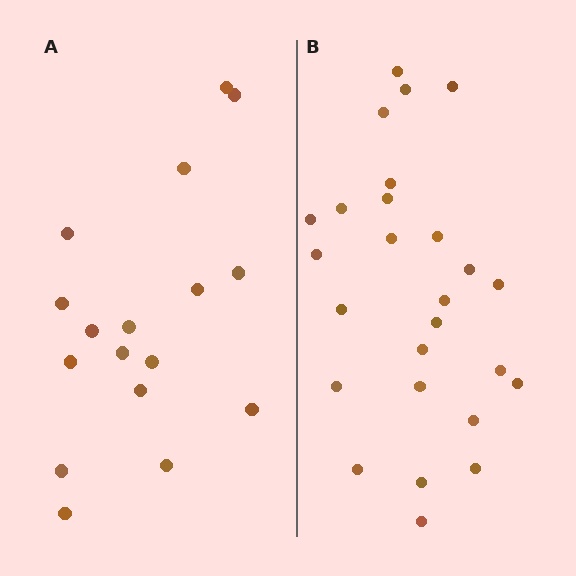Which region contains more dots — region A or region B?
Region B (the right region) has more dots.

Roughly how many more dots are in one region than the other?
Region B has roughly 8 or so more dots than region A.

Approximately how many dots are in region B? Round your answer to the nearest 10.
About 30 dots. (The exact count is 26, which rounds to 30.)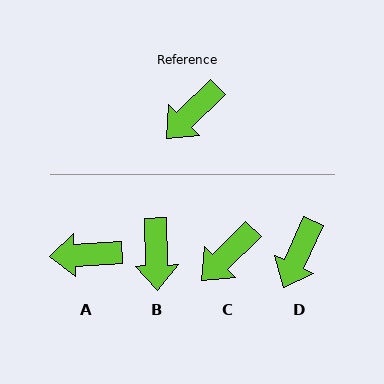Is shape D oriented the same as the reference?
No, it is off by about 21 degrees.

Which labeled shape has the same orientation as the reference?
C.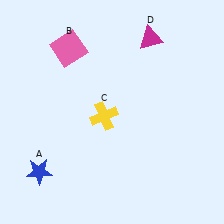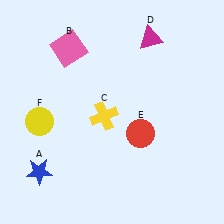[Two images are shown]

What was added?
A red circle (E), a yellow circle (F) were added in Image 2.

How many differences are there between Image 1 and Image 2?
There are 2 differences between the two images.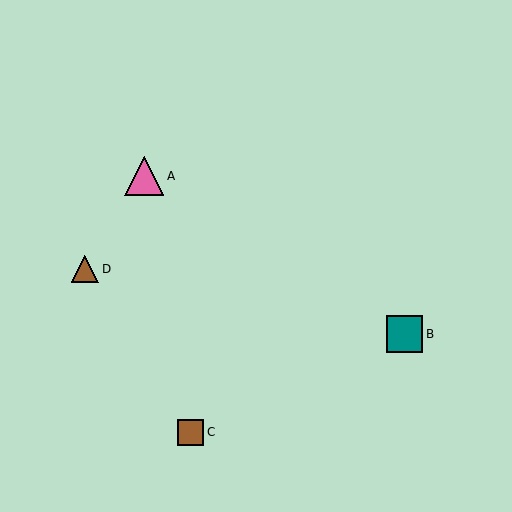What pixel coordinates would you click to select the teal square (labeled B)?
Click at (404, 334) to select the teal square B.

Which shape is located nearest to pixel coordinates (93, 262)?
The brown triangle (labeled D) at (85, 269) is nearest to that location.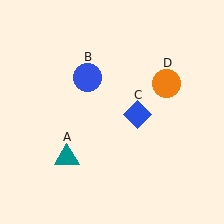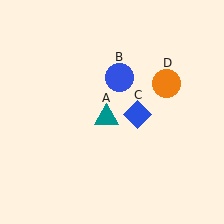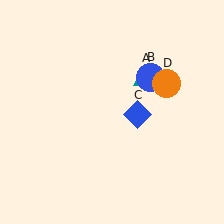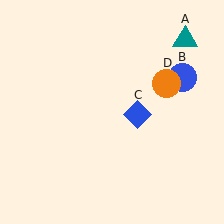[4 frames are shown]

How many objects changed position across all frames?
2 objects changed position: teal triangle (object A), blue circle (object B).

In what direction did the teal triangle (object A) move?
The teal triangle (object A) moved up and to the right.